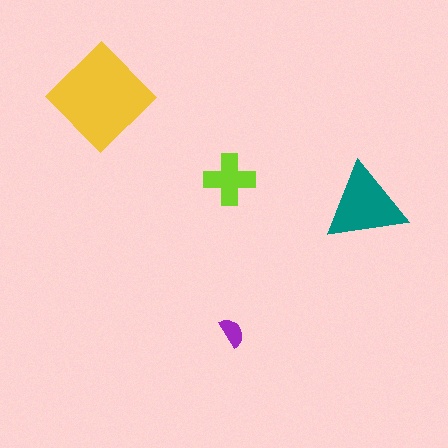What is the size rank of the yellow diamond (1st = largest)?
1st.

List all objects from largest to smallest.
The yellow diamond, the teal triangle, the lime cross, the purple semicircle.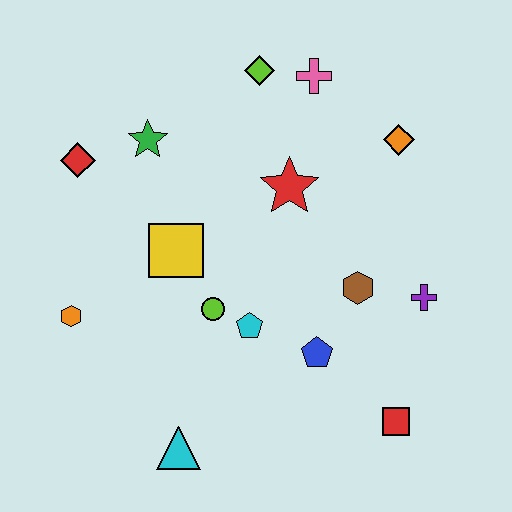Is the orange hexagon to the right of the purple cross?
No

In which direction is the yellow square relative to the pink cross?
The yellow square is below the pink cross.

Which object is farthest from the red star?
The cyan triangle is farthest from the red star.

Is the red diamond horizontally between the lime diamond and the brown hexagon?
No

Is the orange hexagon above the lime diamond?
No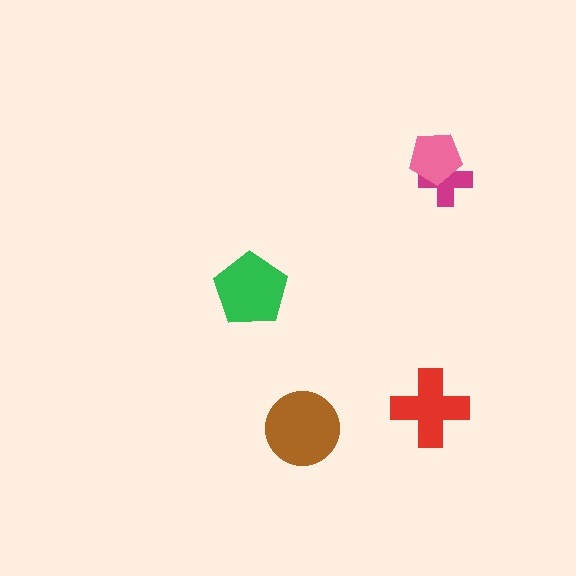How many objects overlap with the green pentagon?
0 objects overlap with the green pentagon.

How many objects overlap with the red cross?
0 objects overlap with the red cross.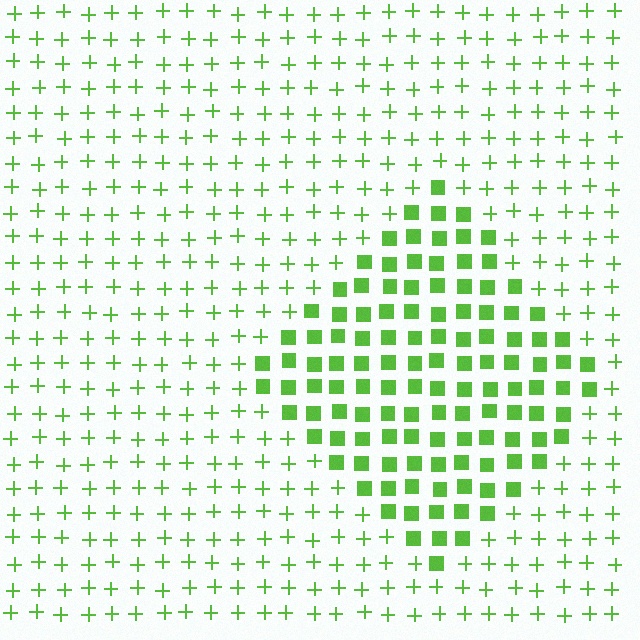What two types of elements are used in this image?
The image uses squares inside the diamond region and plus signs outside it.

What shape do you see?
I see a diamond.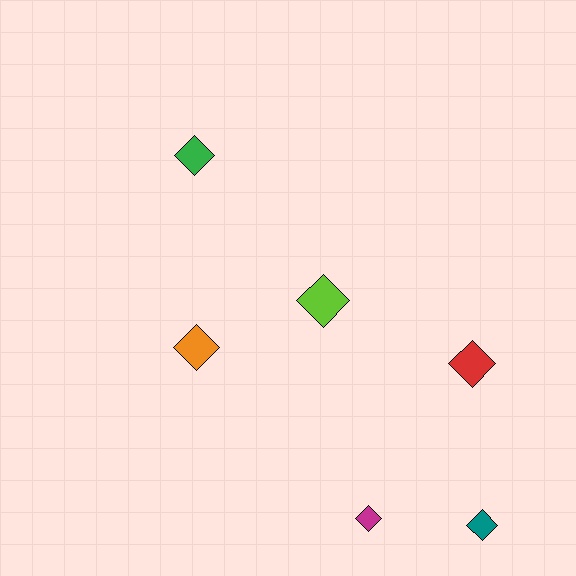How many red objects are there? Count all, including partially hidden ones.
There is 1 red object.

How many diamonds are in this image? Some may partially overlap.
There are 6 diamonds.